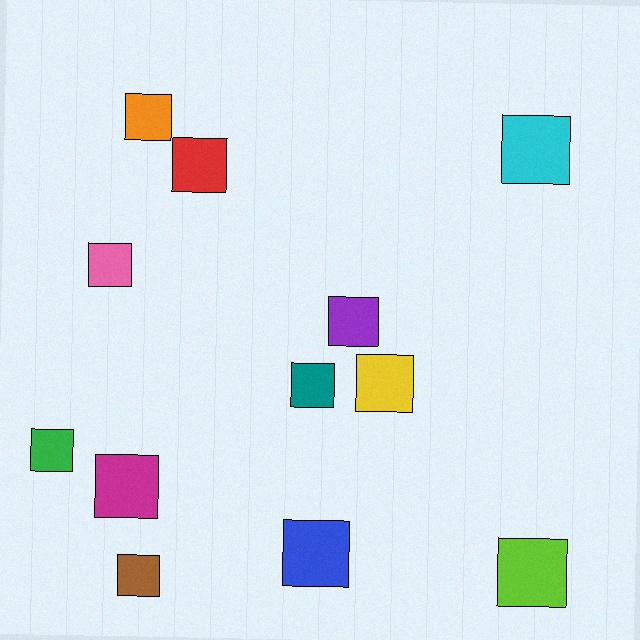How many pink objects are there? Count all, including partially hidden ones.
There is 1 pink object.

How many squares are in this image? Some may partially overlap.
There are 12 squares.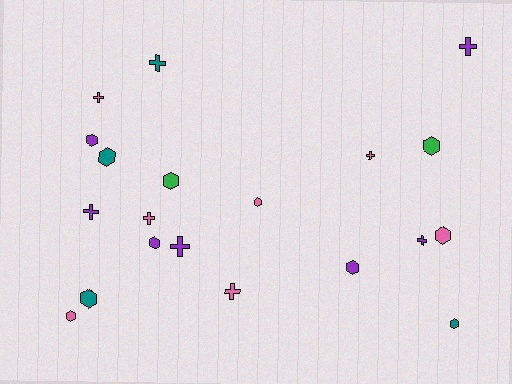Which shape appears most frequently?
Hexagon, with 11 objects.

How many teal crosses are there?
There is 1 teal cross.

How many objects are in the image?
There are 20 objects.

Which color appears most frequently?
Purple, with 7 objects.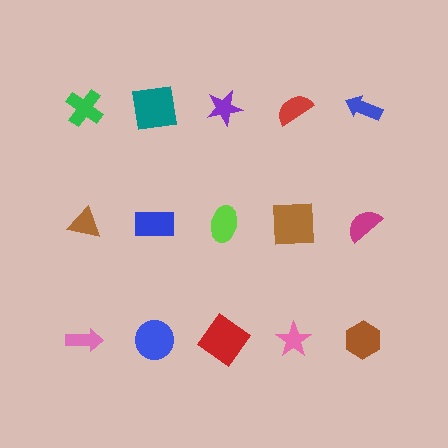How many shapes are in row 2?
5 shapes.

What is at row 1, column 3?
A purple star.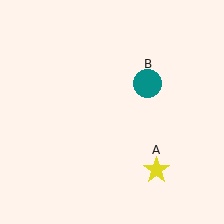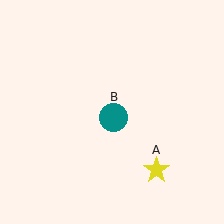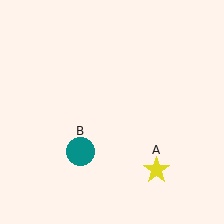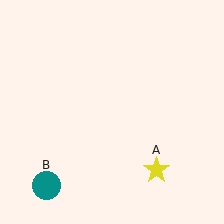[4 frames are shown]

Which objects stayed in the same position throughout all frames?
Yellow star (object A) remained stationary.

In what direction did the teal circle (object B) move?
The teal circle (object B) moved down and to the left.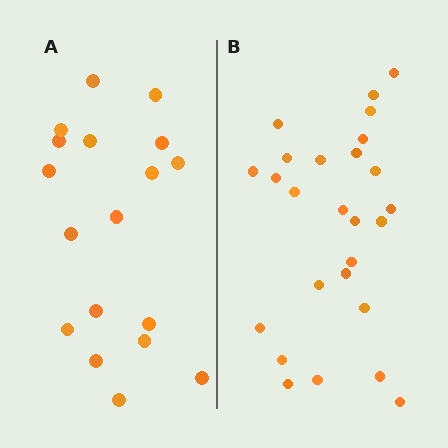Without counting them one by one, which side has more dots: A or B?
Region B (the right region) has more dots.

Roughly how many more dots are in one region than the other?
Region B has roughly 8 or so more dots than region A.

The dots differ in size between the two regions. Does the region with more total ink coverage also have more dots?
No. Region A has more total ink coverage because its dots are larger, but region B actually contains more individual dots. Total area can be misleading — the number of items is what matters here.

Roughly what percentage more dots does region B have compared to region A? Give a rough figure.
About 45% more.